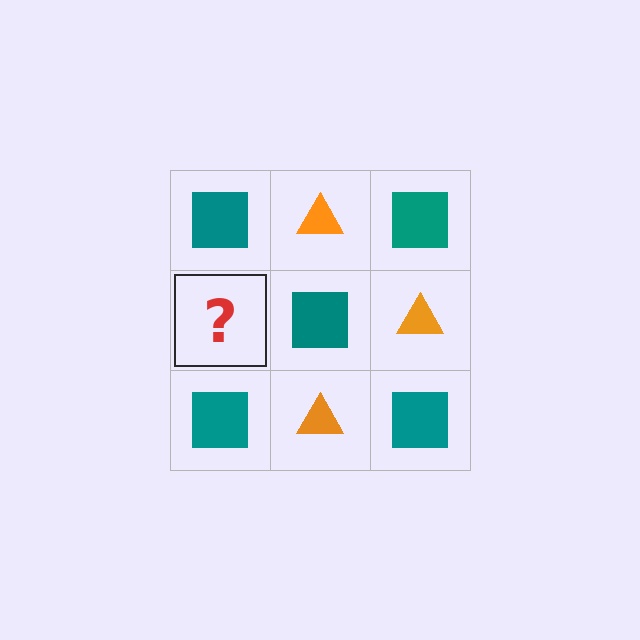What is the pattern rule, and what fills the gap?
The rule is that it alternates teal square and orange triangle in a checkerboard pattern. The gap should be filled with an orange triangle.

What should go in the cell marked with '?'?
The missing cell should contain an orange triangle.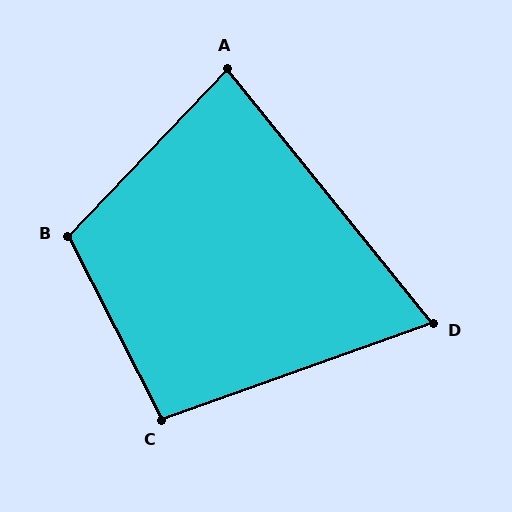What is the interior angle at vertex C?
Approximately 97 degrees (obtuse).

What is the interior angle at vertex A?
Approximately 83 degrees (acute).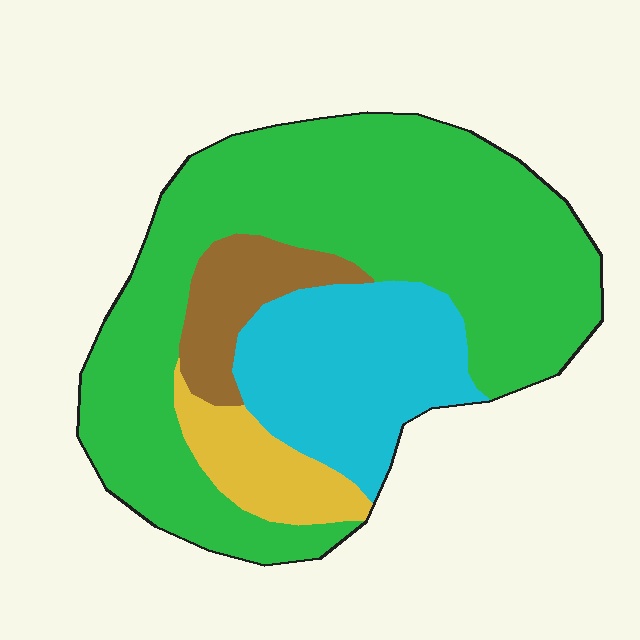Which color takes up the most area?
Green, at roughly 60%.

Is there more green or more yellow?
Green.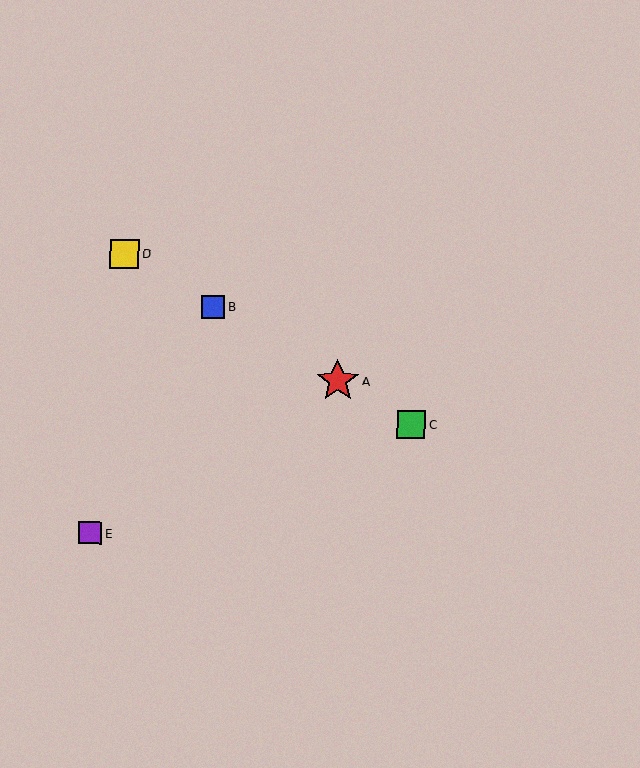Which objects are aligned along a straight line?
Objects A, B, C, D are aligned along a straight line.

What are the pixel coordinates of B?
Object B is at (213, 307).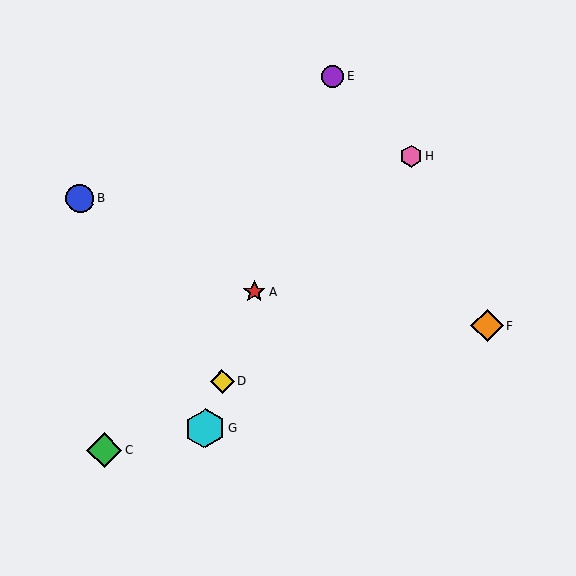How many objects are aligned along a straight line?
4 objects (A, D, E, G) are aligned along a straight line.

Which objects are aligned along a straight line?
Objects A, D, E, G are aligned along a straight line.